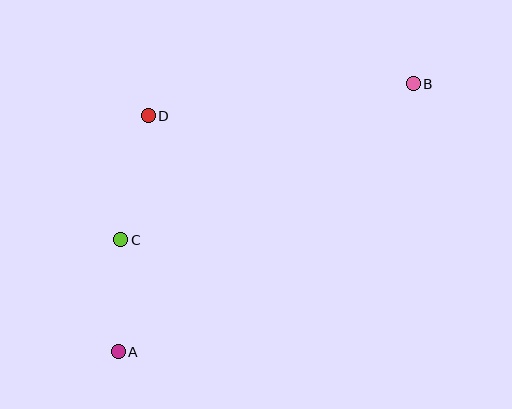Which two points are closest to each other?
Points A and C are closest to each other.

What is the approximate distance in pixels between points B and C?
The distance between B and C is approximately 331 pixels.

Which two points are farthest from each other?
Points A and B are farthest from each other.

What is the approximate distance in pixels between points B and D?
The distance between B and D is approximately 267 pixels.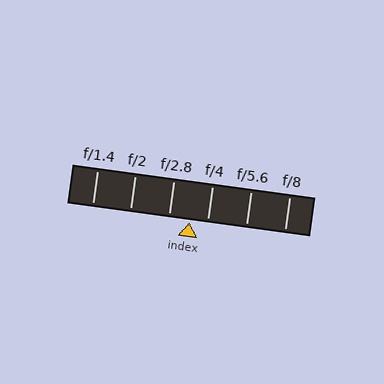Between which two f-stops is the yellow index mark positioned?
The index mark is between f/2.8 and f/4.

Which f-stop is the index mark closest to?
The index mark is closest to f/4.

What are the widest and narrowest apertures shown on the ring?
The widest aperture shown is f/1.4 and the narrowest is f/8.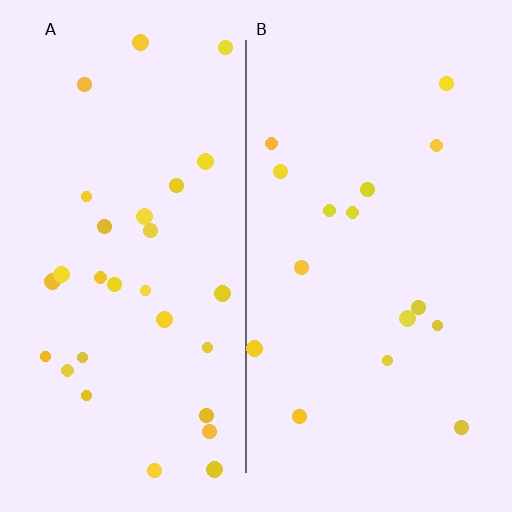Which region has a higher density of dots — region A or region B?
A (the left).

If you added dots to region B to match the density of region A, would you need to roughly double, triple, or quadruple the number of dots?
Approximately double.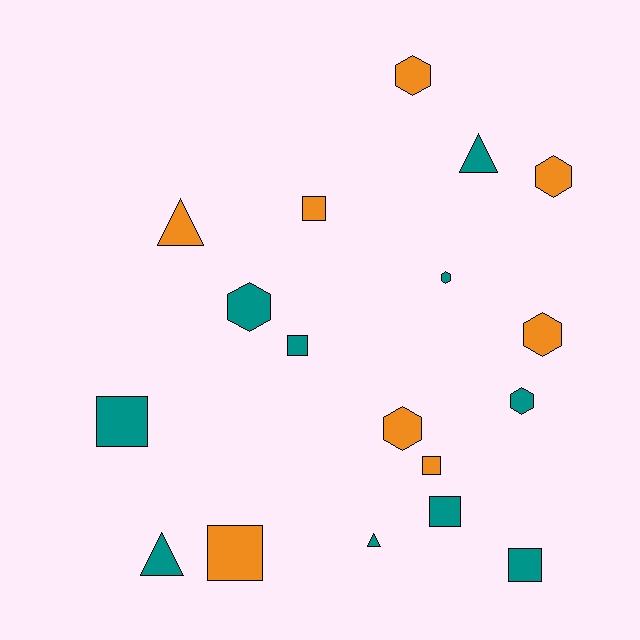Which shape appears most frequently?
Hexagon, with 7 objects.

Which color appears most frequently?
Teal, with 10 objects.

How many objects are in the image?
There are 18 objects.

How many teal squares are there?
There are 4 teal squares.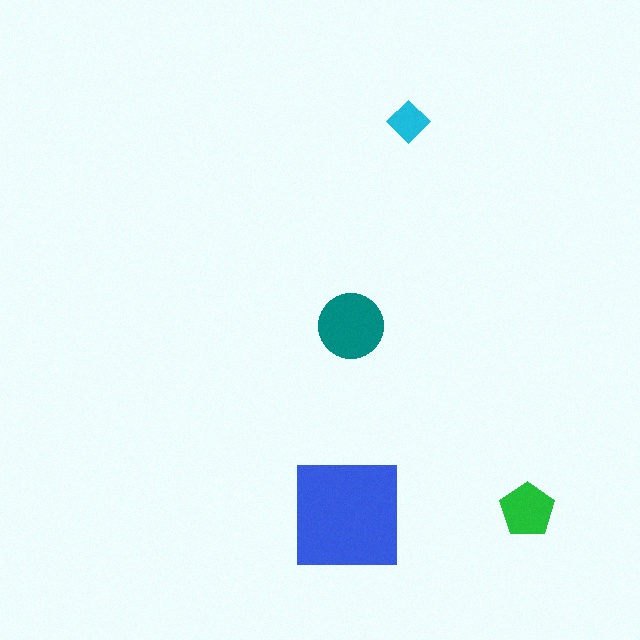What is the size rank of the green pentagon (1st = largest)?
3rd.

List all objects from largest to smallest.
The blue square, the teal circle, the green pentagon, the cyan diamond.